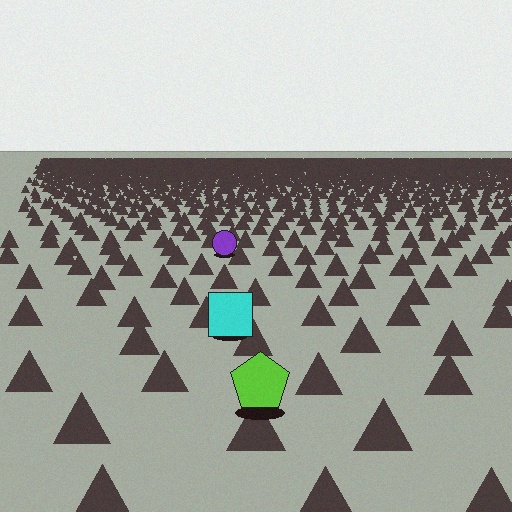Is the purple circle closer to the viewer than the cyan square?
No. The cyan square is closer — you can tell from the texture gradient: the ground texture is coarser near it.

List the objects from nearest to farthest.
From nearest to farthest: the lime pentagon, the cyan square, the purple circle.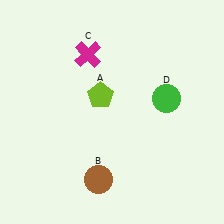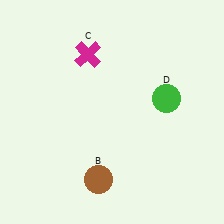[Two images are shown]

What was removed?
The lime pentagon (A) was removed in Image 2.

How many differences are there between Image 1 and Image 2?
There is 1 difference between the two images.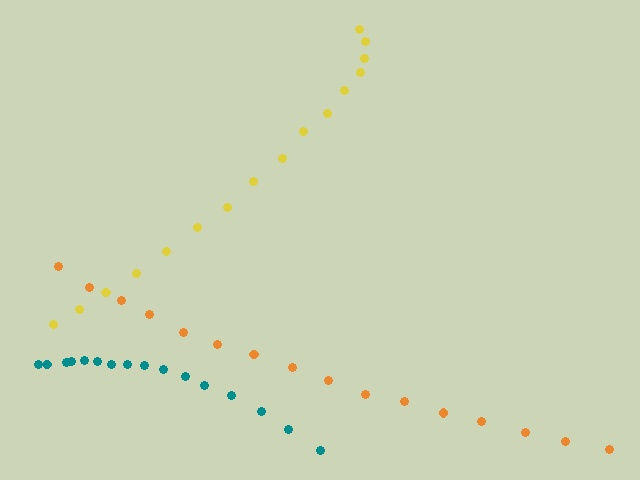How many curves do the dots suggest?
There are 3 distinct paths.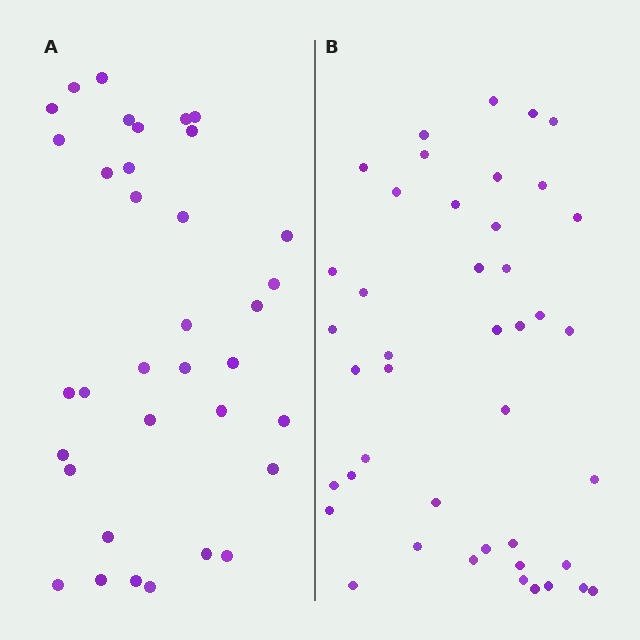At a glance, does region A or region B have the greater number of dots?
Region B (the right region) has more dots.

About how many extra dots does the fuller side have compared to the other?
Region B has roughly 8 or so more dots than region A.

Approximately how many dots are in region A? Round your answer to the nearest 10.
About 40 dots. (The exact count is 35, which rounds to 40.)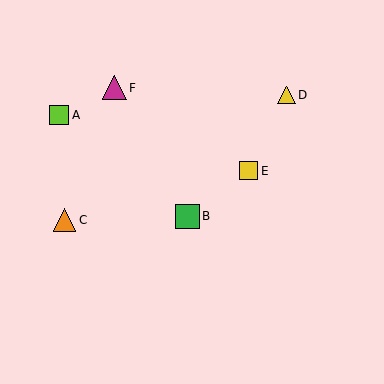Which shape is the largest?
The green square (labeled B) is the largest.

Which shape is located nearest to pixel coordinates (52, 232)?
The orange triangle (labeled C) at (65, 220) is nearest to that location.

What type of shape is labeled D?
Shape D is a yellow triangle.